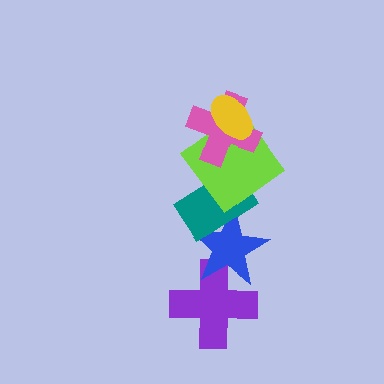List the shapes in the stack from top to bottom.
From top to bottom: the yellow ellipse, the pink cross, the lime diamond, the teal rectangle, the blue star, the purple cross.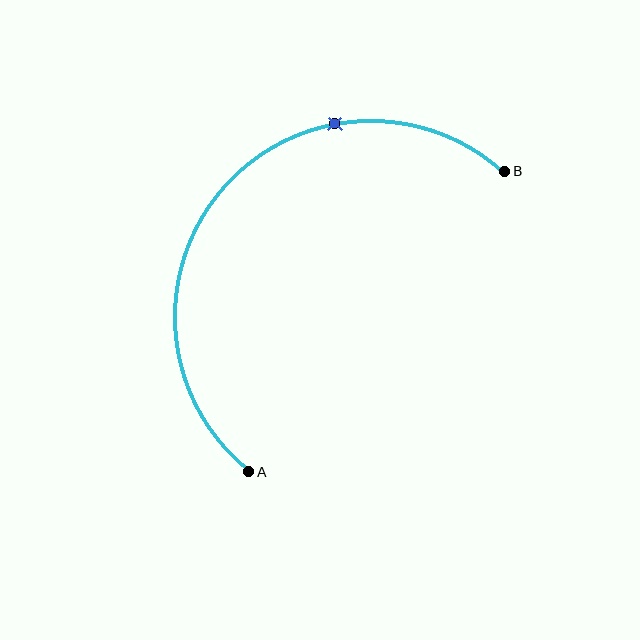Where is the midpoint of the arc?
The arc midpoint is the point on the curve farthest from the straight line joining A and B. It sits above and to the left of that line.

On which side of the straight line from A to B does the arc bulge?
The arc bulges above and to the left of the straight line connecting A and B.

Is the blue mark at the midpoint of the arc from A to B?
No. The blue mark lies on the arc but is closer to endpoint B. The arc midpoint would be at the point on the curve equidistant along the arc from both A and B.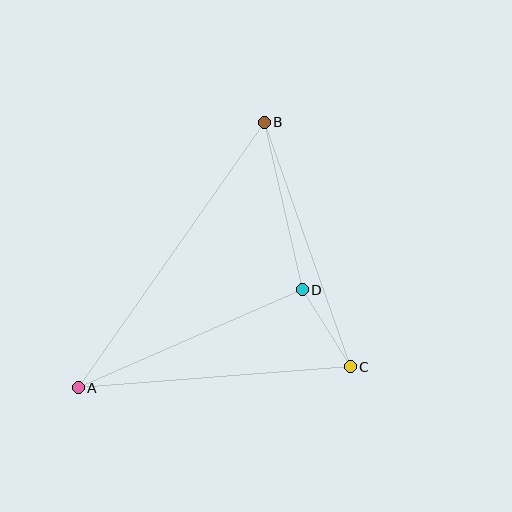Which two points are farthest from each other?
Points A and B are farthest from each other.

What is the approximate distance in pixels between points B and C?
The distance between B and C is approximately 259 pixels.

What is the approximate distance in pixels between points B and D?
The distance between B and D is approximately 172 pixels.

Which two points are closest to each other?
Points C and D are closest to each other.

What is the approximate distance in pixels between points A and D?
The distance between A and D is approximately 245 pixels.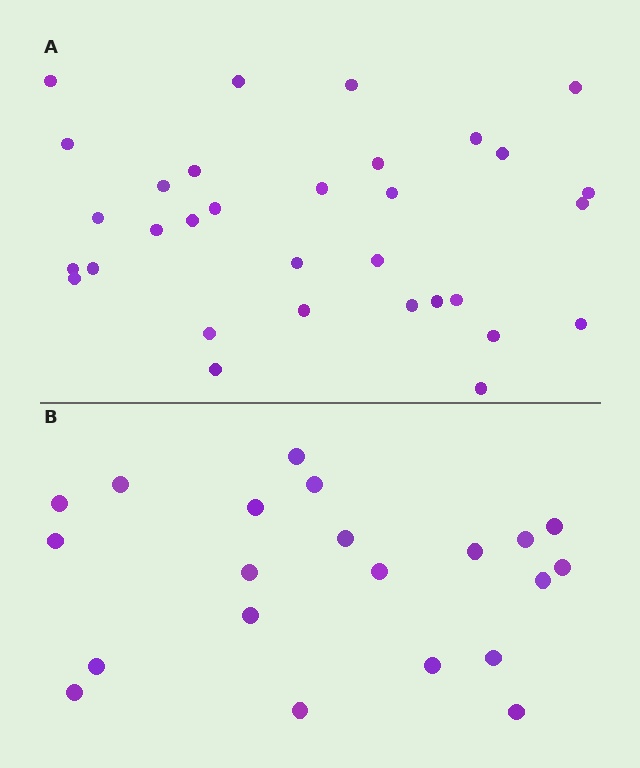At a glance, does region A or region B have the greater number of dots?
Region A (the top region) has more dots.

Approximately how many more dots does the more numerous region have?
Region A has roughly 12 or so more dots than region B.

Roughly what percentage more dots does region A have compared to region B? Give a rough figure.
About 50% more.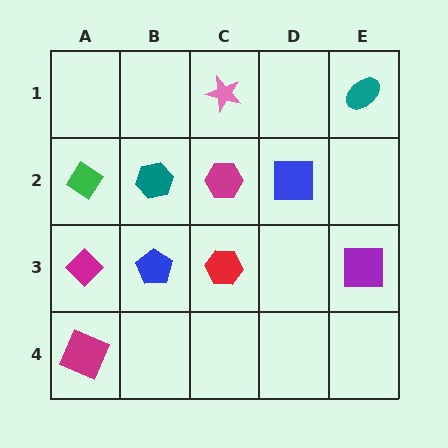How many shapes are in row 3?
4 shapes.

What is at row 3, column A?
A magenta diamond.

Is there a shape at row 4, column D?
No, that cell is empty.